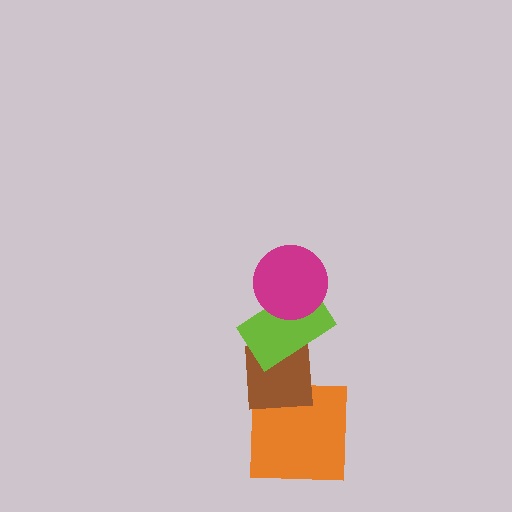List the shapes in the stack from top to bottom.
From top to bottom: the magenta circle, the lime rectangle, the brown square, the orange square.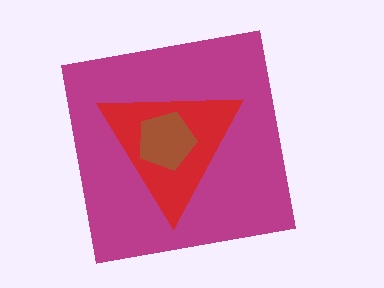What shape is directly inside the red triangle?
The brown pentagon.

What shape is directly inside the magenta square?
The red triangle.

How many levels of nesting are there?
3.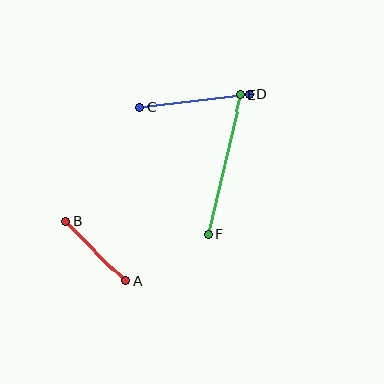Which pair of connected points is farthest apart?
Points E and F are farthest apart.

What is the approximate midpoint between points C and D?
The midpoint is at approximately (195, 101) pixels.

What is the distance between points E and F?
The distance is approximately 144 pixels.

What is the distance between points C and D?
The distance is approximately 110 pixels.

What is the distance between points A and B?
The distance is approximately 84 pixels.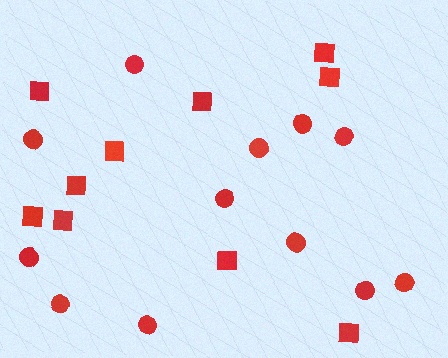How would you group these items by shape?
There are 2 groups: one group of circles (12) and one group of squares (10).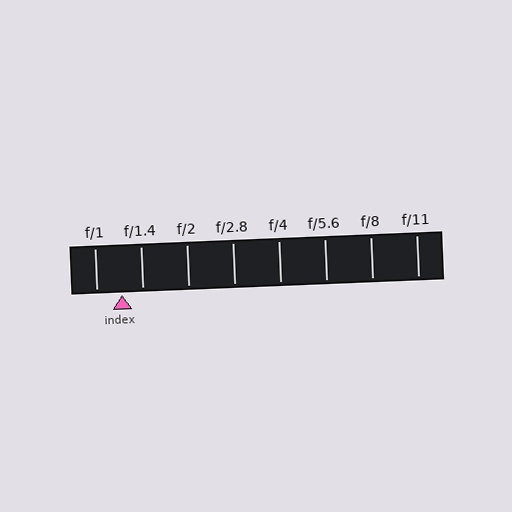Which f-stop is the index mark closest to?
The index mark is closest to f/1.4.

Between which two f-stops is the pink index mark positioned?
The index mark is between f/1 and f/1.4.